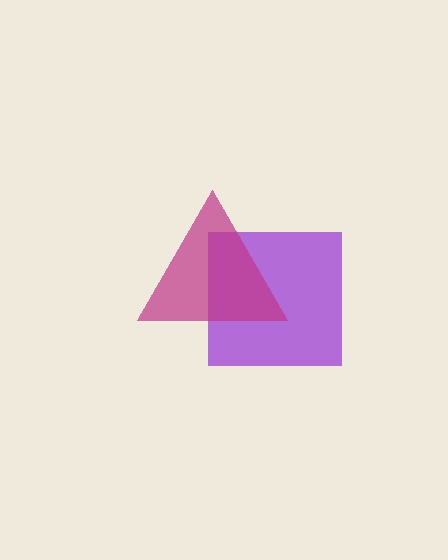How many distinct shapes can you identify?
There are 2 distinct shapes: a purple square, a magenta triangle.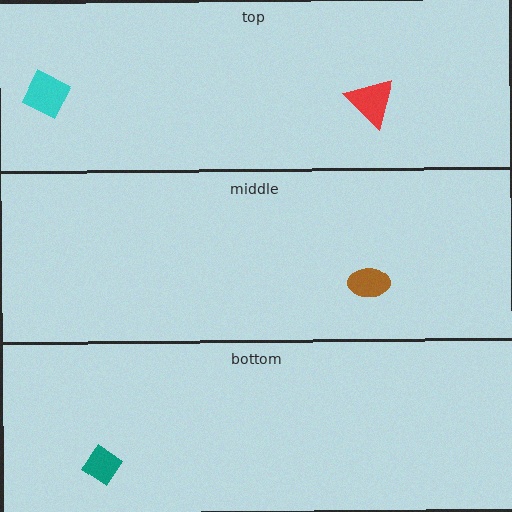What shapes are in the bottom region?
The teal diamond.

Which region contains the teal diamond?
The bottom region.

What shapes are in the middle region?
The brown ellipse.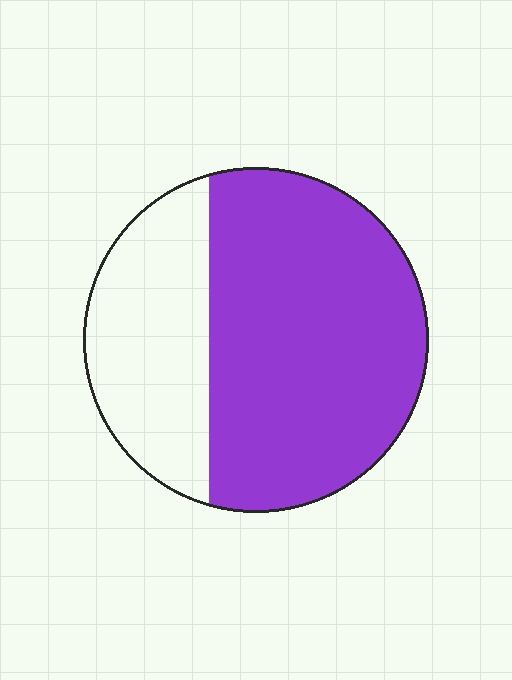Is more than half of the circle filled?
Yes.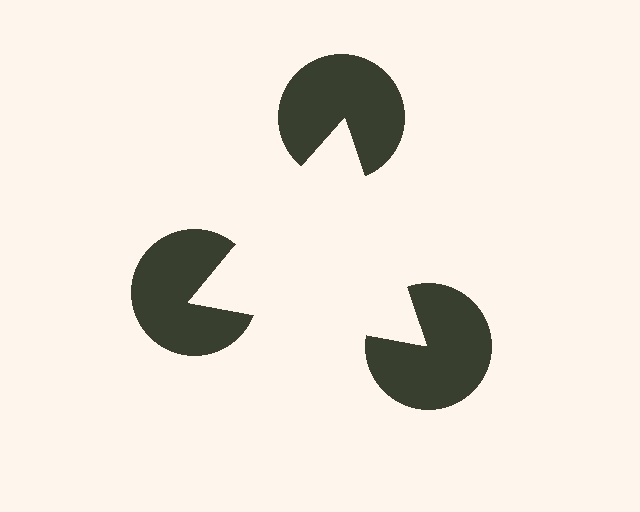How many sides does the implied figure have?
3 sides.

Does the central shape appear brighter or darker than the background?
It typically appears slightly brighter than the background, even though no actual brightness change is drawn.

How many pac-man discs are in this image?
There are 3 — one at each vertex of the illusory triangle.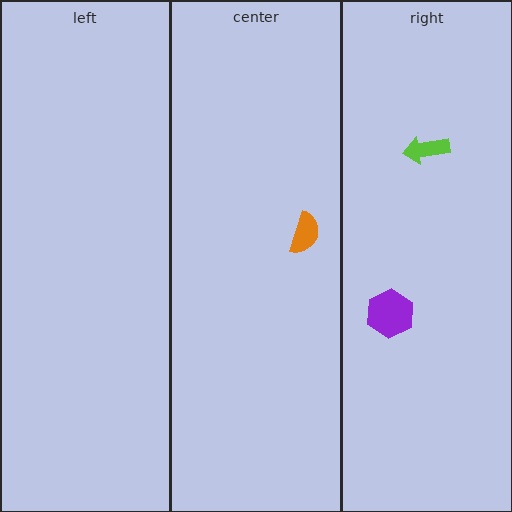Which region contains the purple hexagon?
The right region.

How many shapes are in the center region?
1.